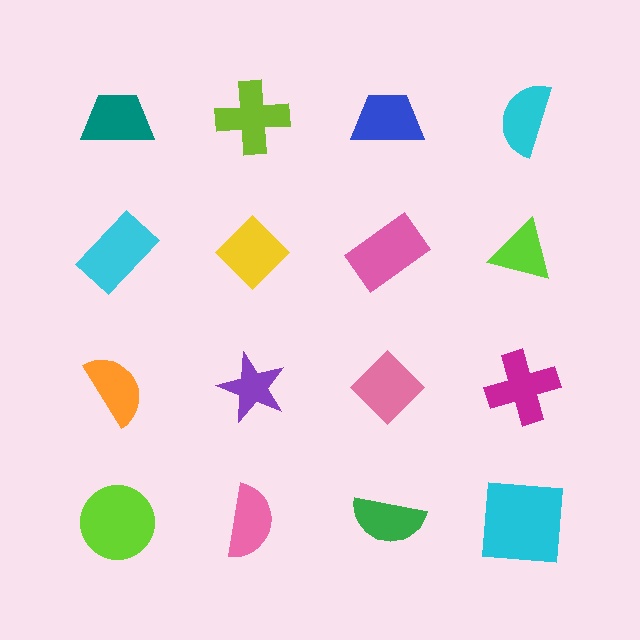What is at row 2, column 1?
A cyan rectangle.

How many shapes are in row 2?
4 shapes.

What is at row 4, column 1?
A lime circle.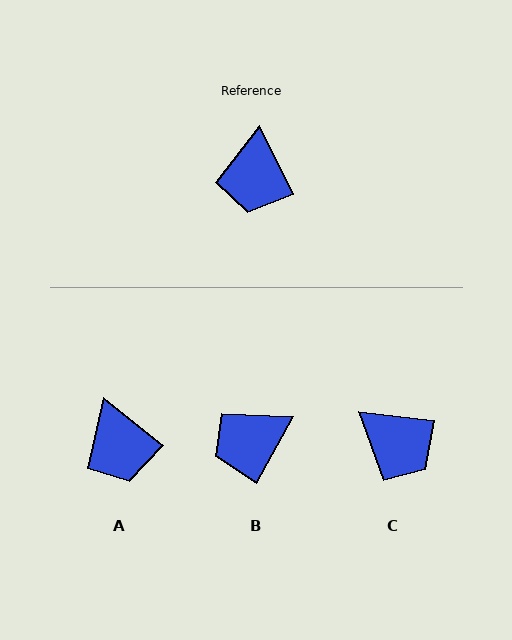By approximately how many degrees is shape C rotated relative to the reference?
Approximately 57 degrees counter-clockwise.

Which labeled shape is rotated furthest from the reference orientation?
C, about 57 degrees away.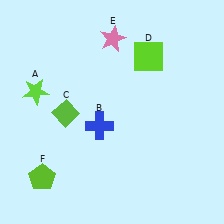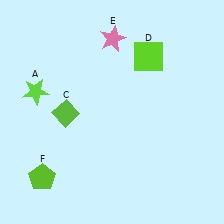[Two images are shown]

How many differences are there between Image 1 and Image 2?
There is 1 difference between the two images.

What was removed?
The blue cross (B) was removed in Image 2.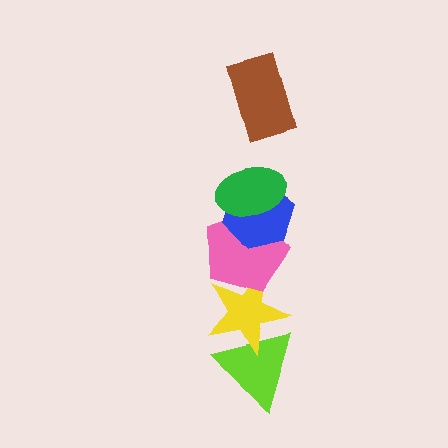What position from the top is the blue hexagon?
The blue hexagon is 3rd from the top.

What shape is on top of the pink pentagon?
The blue hexagon is on top of the pink pentagon.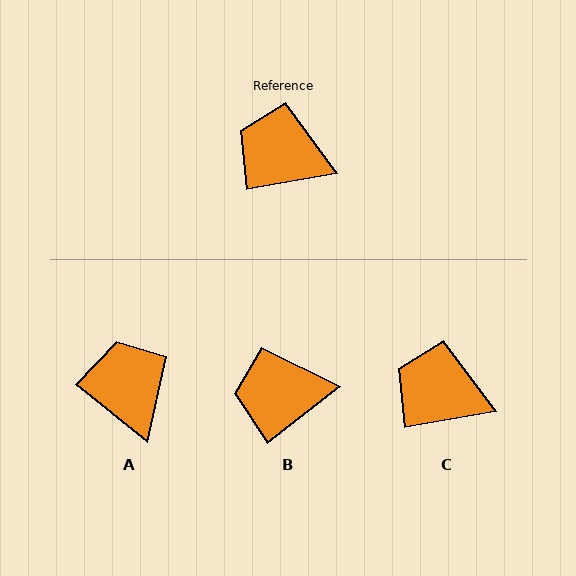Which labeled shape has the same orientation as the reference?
C.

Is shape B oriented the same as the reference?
No, it is off by about 28 degrees.